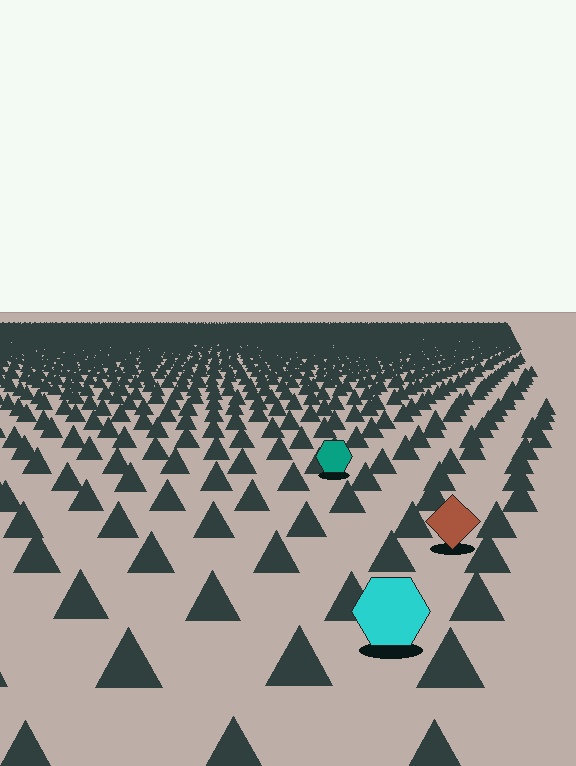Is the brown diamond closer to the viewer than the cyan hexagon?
No. The cyan hexagon is closer — you can tell from the texture gradient: the ground texture is coarser near it.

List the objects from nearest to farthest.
From nearest to farthest: the cyan hexagon, the brown diamond, the teal hexagon.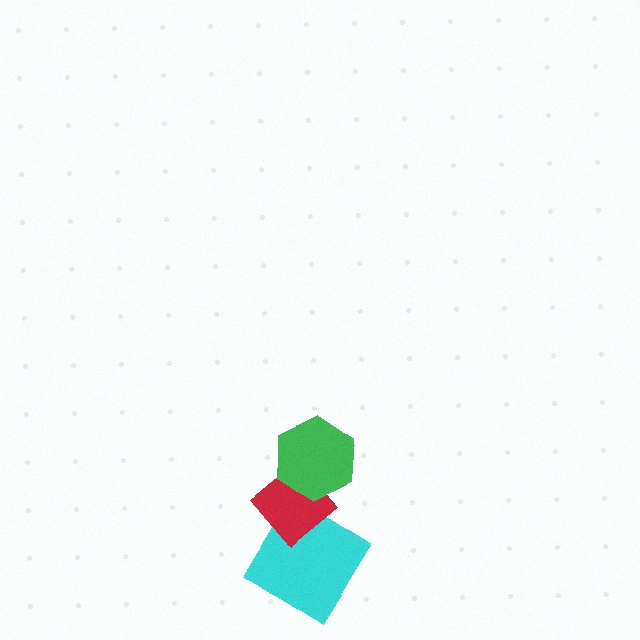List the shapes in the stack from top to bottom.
From top to bottom: the green hexagon, the red diamond, the cyan diamond.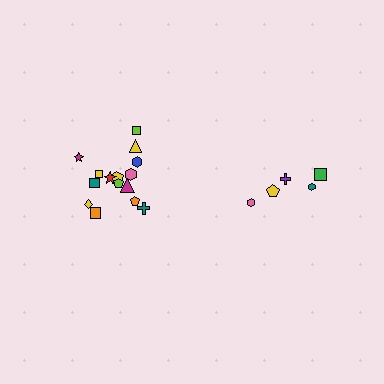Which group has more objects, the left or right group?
The left group.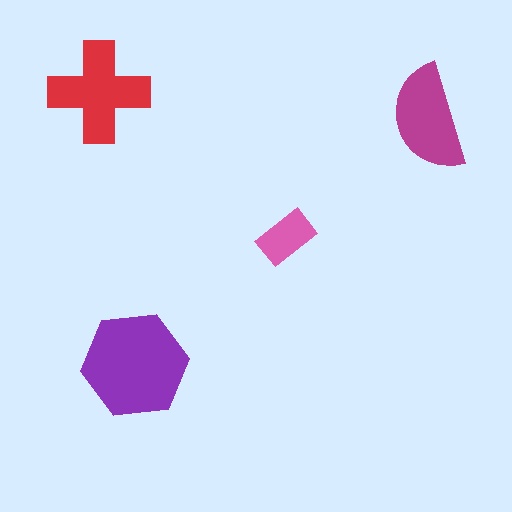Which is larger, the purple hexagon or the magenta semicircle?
The purple hexagon.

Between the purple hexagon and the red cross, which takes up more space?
The purple hexagon.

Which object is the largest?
The purple hexagon.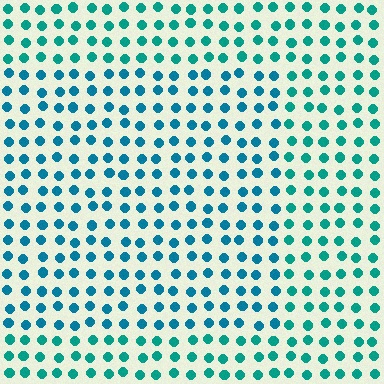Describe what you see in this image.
The image is filled with small teal elements in a uniform arrangement. A rectangle-shaped region is visible where the elements are tinted to a slightly different hue, forming a subtle color boundary.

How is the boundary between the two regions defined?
The boundary is defined purely by a slight shift in hue (about 22 degrees). Spacing, size, and orientation are identical on both sides.